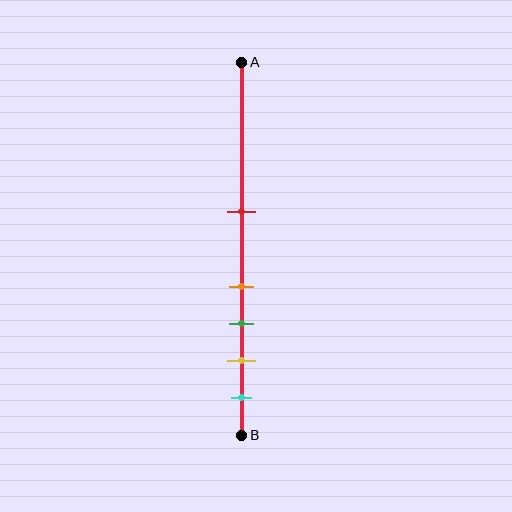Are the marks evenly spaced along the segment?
No, the marks are not evenly spaced.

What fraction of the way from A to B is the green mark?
The green mark is approximately 70% (0.7) of the way from A to B.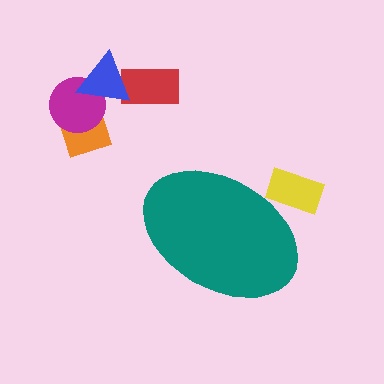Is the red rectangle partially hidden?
No, the red rectangle is fully visible.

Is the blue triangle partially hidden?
No, the blue triangle is fully visible.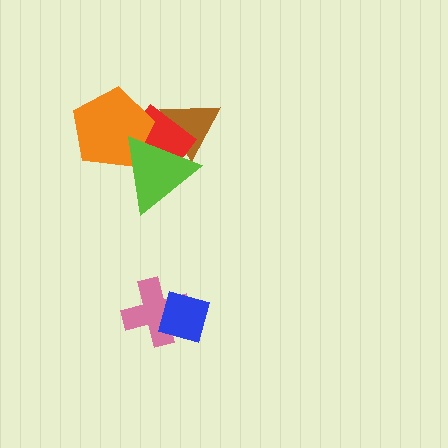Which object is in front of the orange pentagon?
The lime triangle is in front of the orange pentagon.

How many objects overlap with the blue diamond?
1 object overlaps with the blue diamond.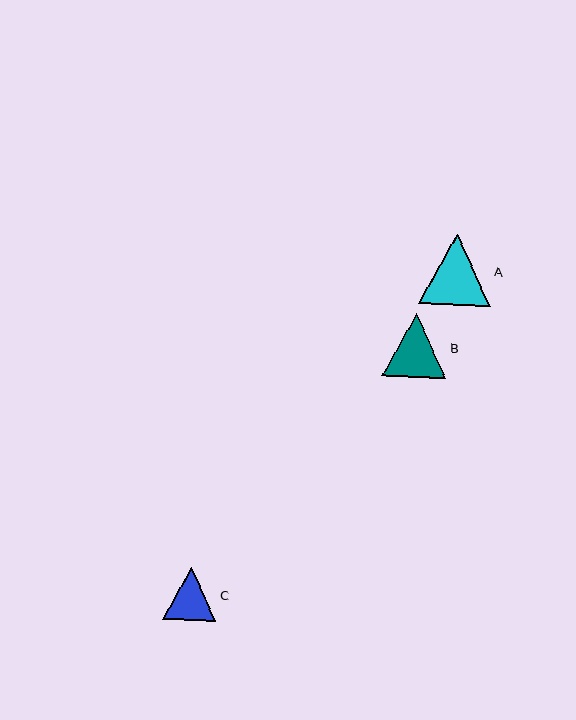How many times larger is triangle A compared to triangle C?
Triangle A is approximately 1.3 times the size of triangle C.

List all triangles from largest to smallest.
From largest to smallest: A, B, C.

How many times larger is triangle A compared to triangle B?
Triangle A is approximately 1.1 times the size of triangle B.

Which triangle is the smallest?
Triangle C is the smallest with a size of approximately 53 pixels.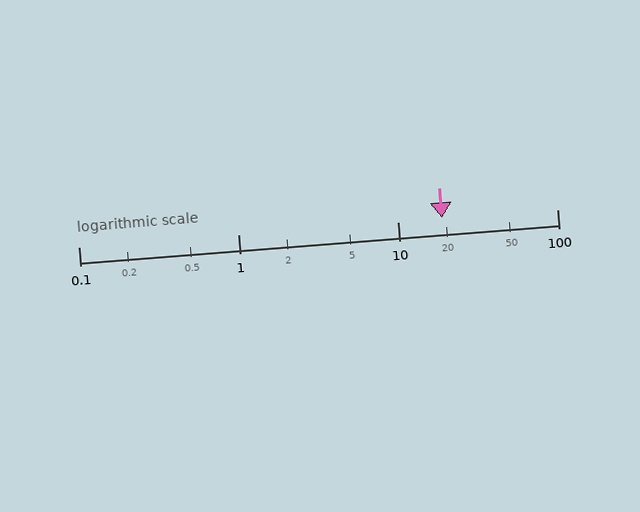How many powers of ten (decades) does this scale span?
The scale spans 3 decades, from 0.1 to 100.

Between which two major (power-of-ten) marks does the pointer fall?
The pointer is between 10 and 100.